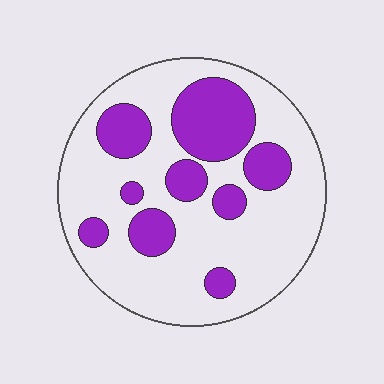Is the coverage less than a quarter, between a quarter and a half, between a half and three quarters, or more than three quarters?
Between a quarter and a half.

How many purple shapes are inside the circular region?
9.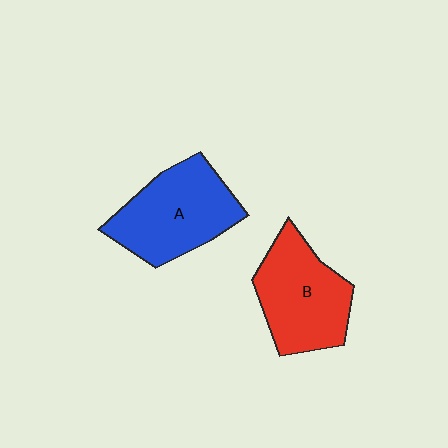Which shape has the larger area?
Shape A (blue).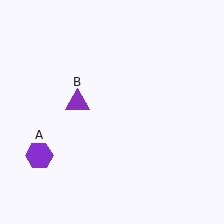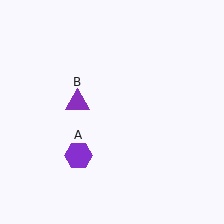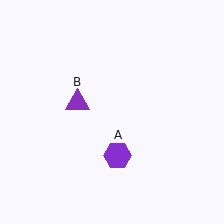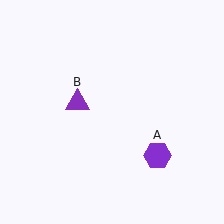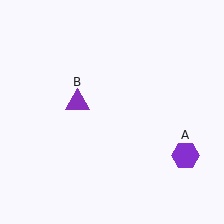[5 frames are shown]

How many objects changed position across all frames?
1 object changed position: purple hexagon (object A).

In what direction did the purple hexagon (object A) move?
The purple hexagon (object A) moved right.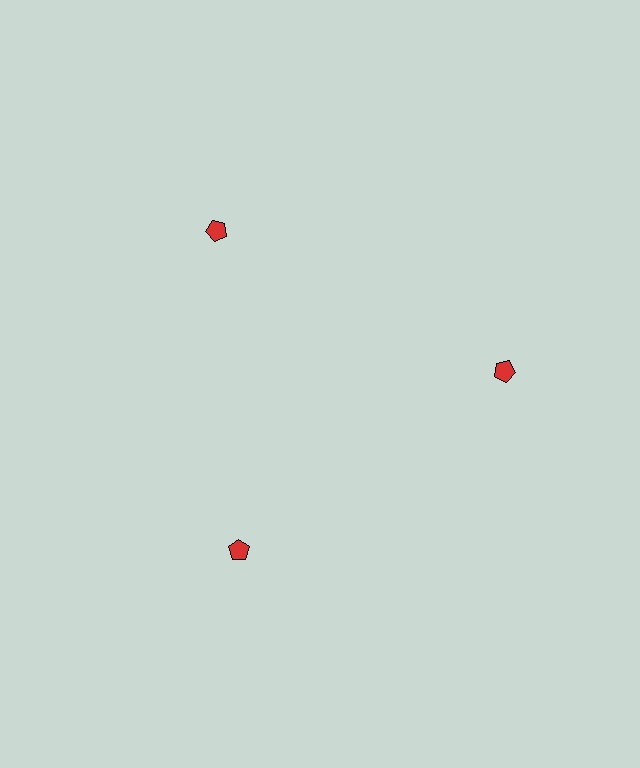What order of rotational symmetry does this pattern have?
This pattern has 3-fold rotational symmetry.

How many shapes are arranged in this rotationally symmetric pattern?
There are 3 shapes, arranged in 3 groups of 1.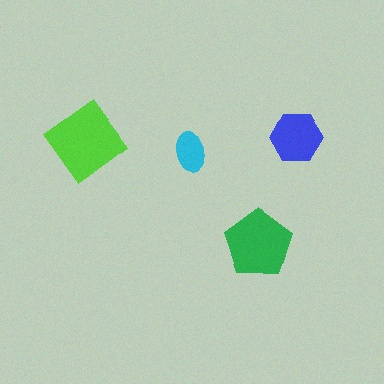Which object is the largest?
The lime diamond.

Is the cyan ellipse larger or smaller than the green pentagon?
Smaller.